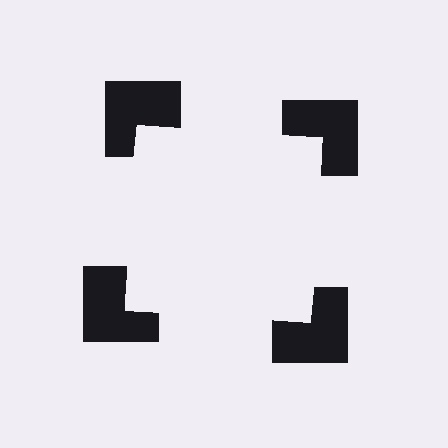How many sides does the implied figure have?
4 sides.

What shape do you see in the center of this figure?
An illusory square — its edges are inferred from the aligned wedge cuts in the notched squares, not physically drawn.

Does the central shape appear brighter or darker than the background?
It typically appears slightly brighter than the background, even though no actual brightness change is drawn.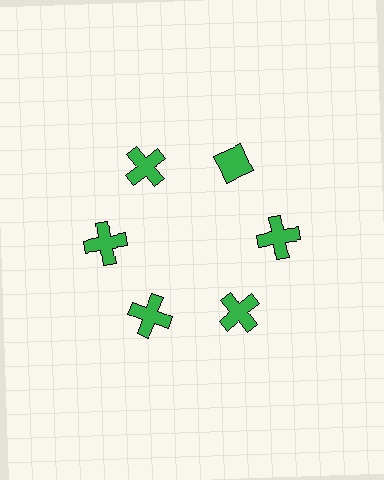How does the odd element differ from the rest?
It has a different shape: diamond instead of cross.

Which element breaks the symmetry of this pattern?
The green diamond at roughly the 1 o'clock position breaks the symmetry. All other shapes are green crosses.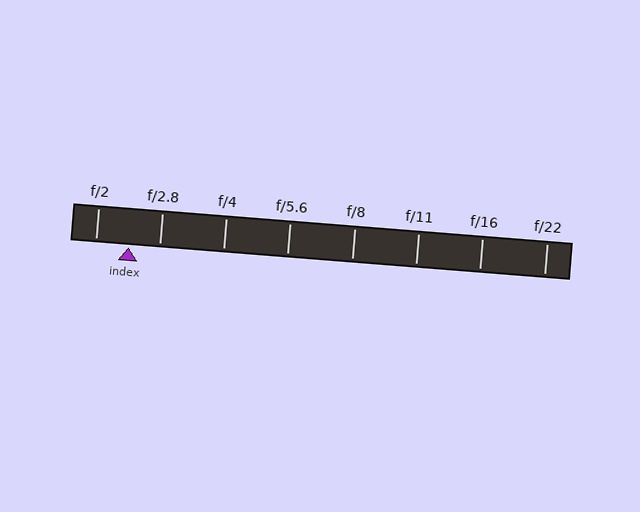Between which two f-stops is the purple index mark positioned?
The index mark is between f/2 and f/2.8.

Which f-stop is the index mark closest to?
The index mark is closest to f/2.8.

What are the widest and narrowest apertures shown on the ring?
The widest aperture shown is f/2 and the narrowest is f/22.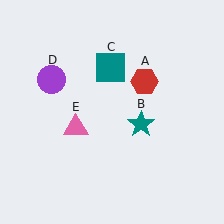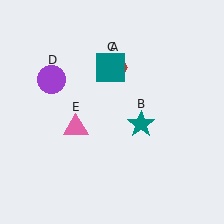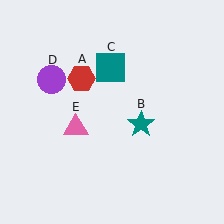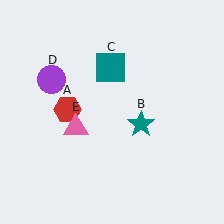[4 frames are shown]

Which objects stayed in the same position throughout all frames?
Teal star (object B) and teal square (object C) and purple circle (object D) and pink triangle (object E) remained stationary.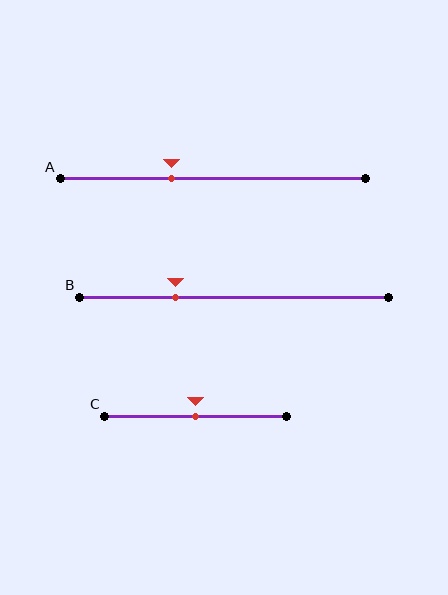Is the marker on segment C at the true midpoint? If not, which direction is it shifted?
Yes, the marker on segment C is at the true midpoint.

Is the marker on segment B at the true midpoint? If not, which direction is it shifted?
No, the marker on segment B is shifted to the left by about 19% of the segment length.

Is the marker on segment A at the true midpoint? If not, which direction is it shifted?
No, the marker on segment A is shifted to the left by about 14% of the segment length.